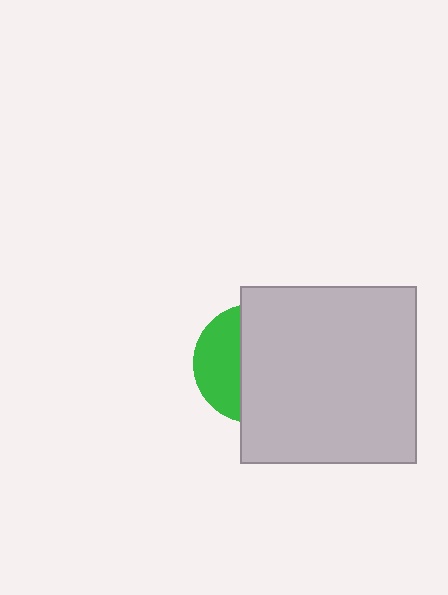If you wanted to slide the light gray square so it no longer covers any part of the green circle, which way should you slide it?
Slide it right — that is the most direct way to separate the two shapes.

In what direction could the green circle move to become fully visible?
The green circle could move left. That would shift it out from behind the light gray square entirely.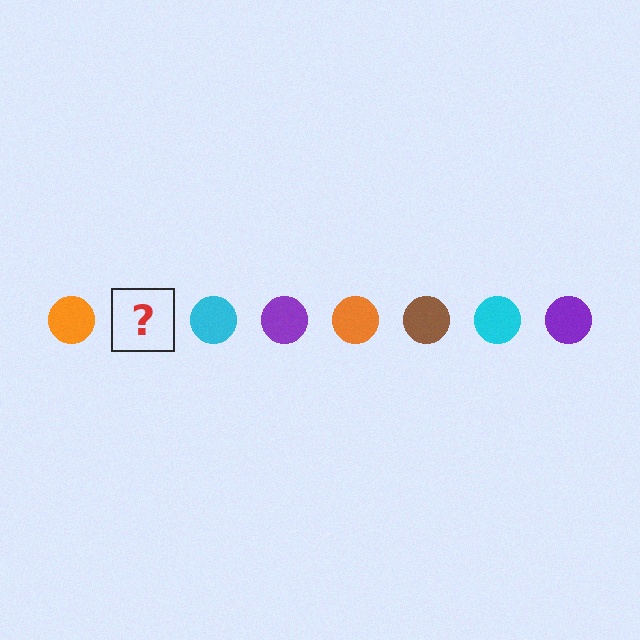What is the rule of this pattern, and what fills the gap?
The rule is that the pattern cycles through orange, brown, cyan, purple circles. The gap should be filled with a brown circle.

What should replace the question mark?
The question mark should be replaced with a brown circle.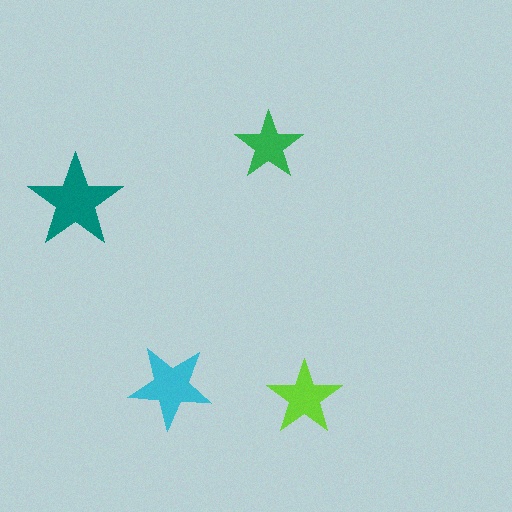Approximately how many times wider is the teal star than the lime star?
About 1.5 times wider.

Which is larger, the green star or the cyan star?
The cyan one.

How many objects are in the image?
There are 4 objects in the image.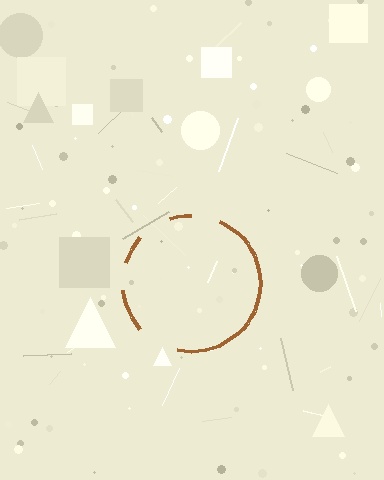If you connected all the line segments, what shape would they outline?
They would outline a circle.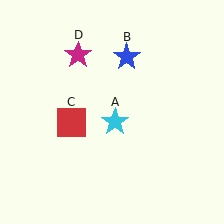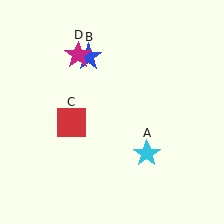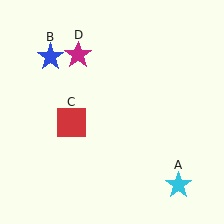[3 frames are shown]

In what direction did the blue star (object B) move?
The blue star (object B) moved left.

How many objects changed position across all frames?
2 objects changed position: cyan star (object A), blue star (object B).